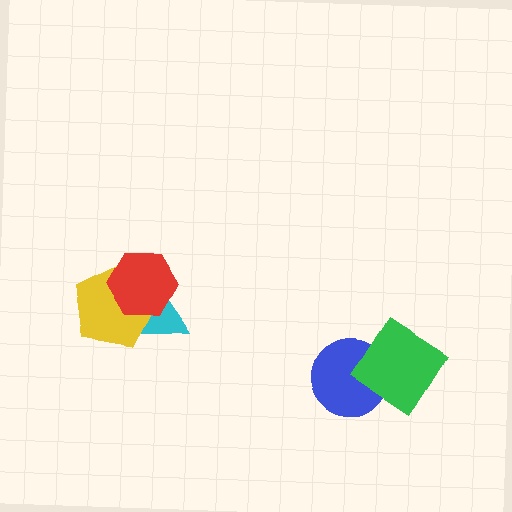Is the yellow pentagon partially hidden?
Yes, it is partially covered by another shape.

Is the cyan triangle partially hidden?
Yes, it is partially covered by another shape.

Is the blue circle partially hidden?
Yes, it is partially covered by another shape.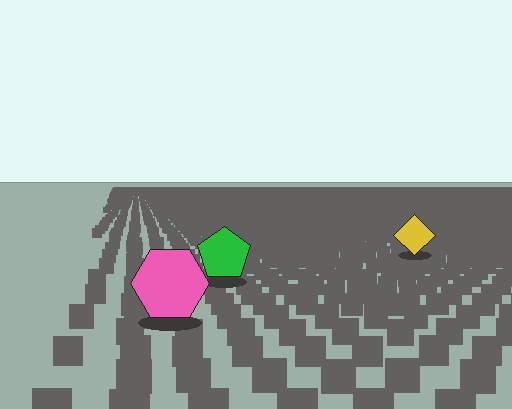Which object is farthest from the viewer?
The yellow diamond is farthest from the viewer. It appears smaller and the ground texture around it is denser.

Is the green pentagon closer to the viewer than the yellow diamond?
Yes. The green pentagon is closer — you can tell from the texture gradient: the ground texture is coarser near it.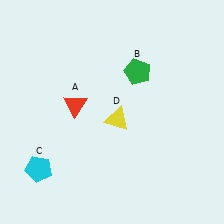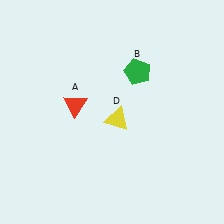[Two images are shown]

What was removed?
The cyan pentagon (C) was removed in Image 2.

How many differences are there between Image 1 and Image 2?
There is 1 difference between the two images.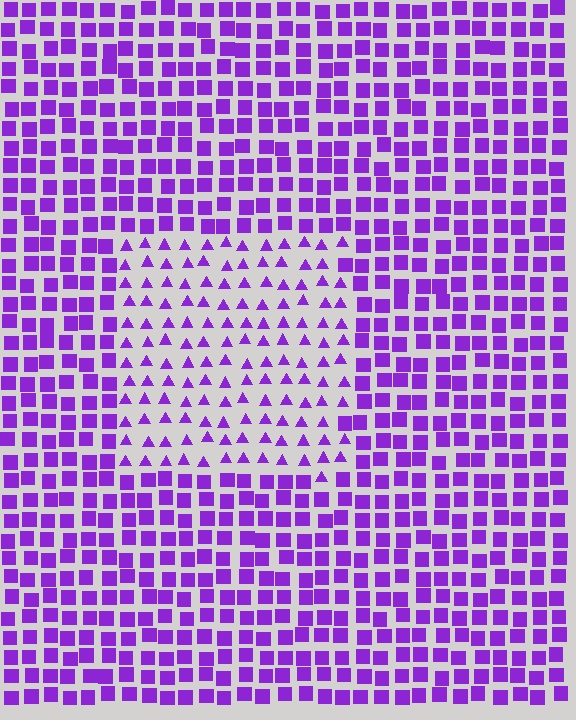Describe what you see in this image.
The image is filled with small purple elements arranged in a uniform grid. A rectangle-shaped region contains triangles, while the surrounding area contains squares. The boundary is defined purely by the change in element shape.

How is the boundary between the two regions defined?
The boundary is defined by a change in element shape: triangles inside vs. squares outside. All elements share the same color and spacing.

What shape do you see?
I see a rectangle.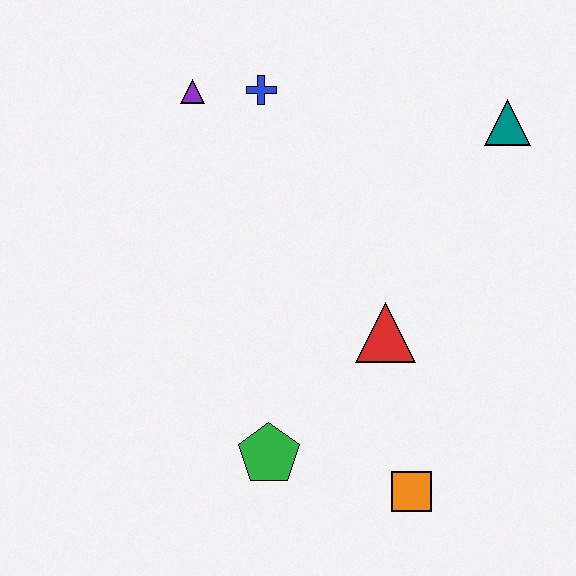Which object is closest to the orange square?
The green pentagon is closest to the orange square.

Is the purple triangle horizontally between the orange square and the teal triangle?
No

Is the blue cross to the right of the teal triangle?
No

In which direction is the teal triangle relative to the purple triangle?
The teal triangle is to the right of the purple triangle.